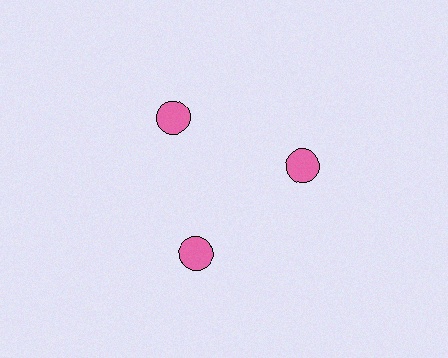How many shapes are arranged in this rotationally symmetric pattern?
There are 3 shapes, arranged in 3 groups of 1.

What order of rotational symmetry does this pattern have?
This pattern has 3-fold rotational symmetry.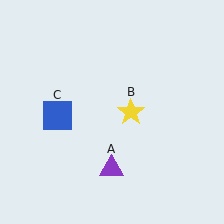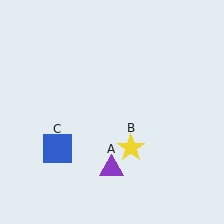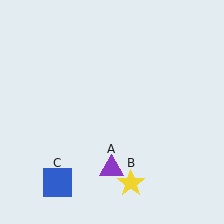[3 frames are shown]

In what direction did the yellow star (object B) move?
The yellow star (object B) moved down.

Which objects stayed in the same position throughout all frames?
Purple triangle (object A) remained stationary.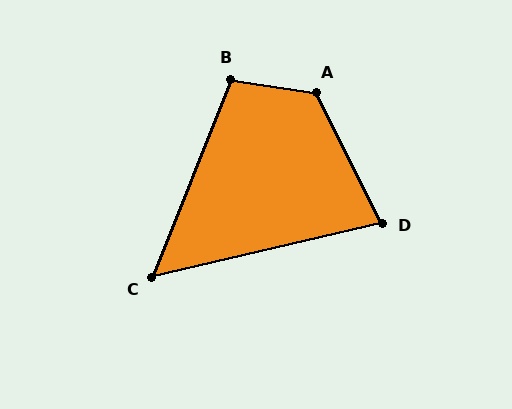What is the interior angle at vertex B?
Approximately 103 degrees (obtuse).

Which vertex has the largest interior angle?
A, at approximately 125 degrees.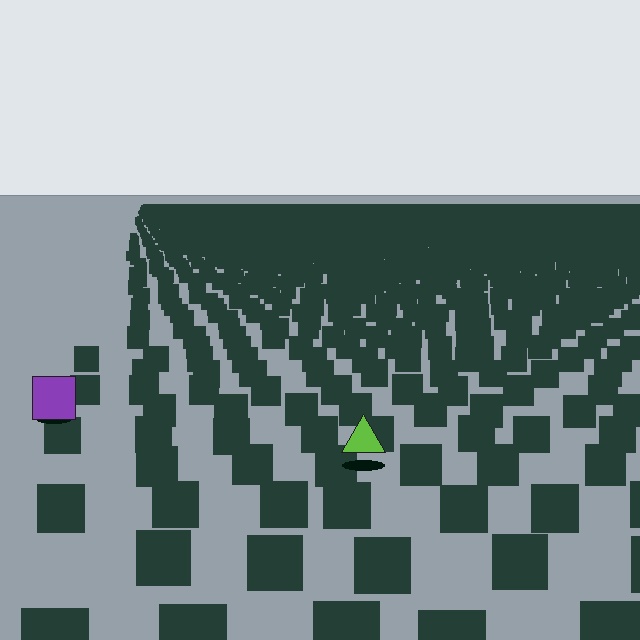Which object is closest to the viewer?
The lime triangle is closest. The texture marks near it are larger and more spread out.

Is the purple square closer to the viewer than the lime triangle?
No. The lime triangle is closer — you can tell from the texture gradient: the ground texture is coarser near it.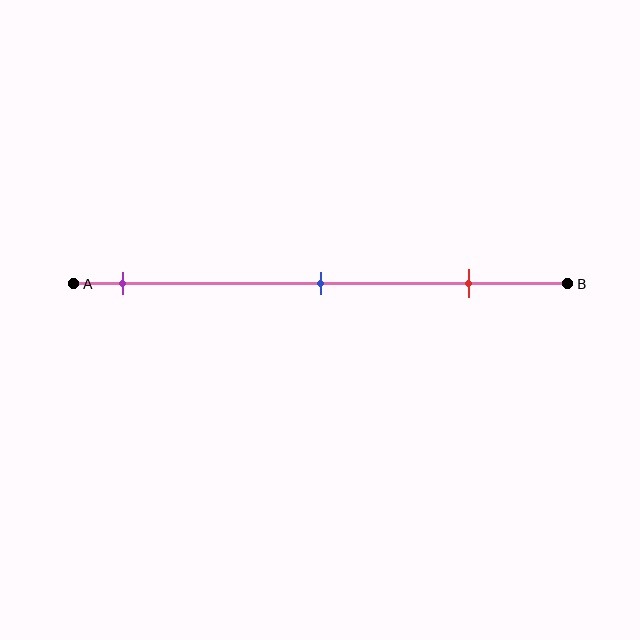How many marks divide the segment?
There are 3 marks dividing the segment.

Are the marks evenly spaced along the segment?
Yes, the marks are approximately evenly spaced.